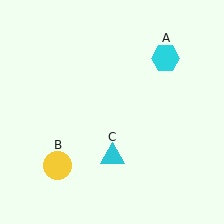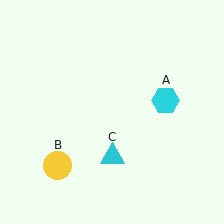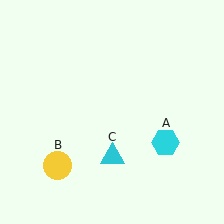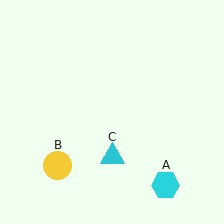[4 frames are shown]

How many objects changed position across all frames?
1 object changed position: cyan hexagon (object A).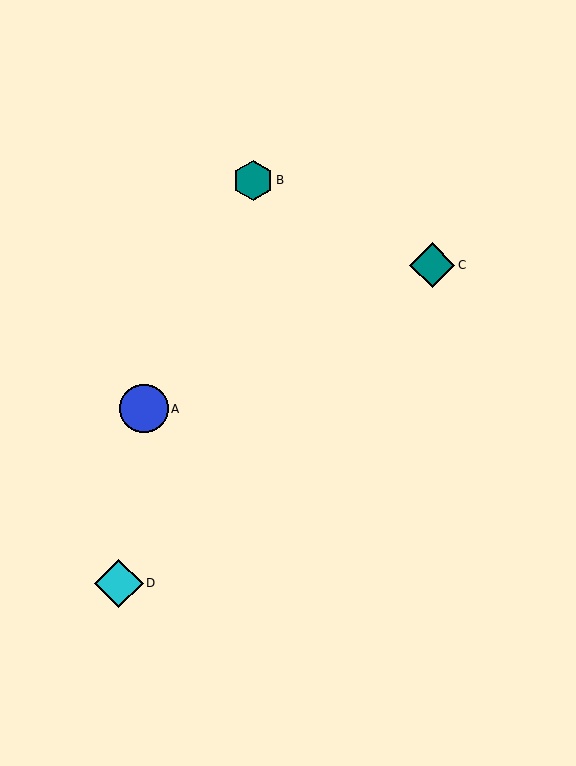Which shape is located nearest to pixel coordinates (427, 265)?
The teal diamond (labeled C) at (432, 265) is nearest to that location.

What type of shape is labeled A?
Shape A is a blue circle.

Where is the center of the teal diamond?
The center of the teal diamond is at (432, 265).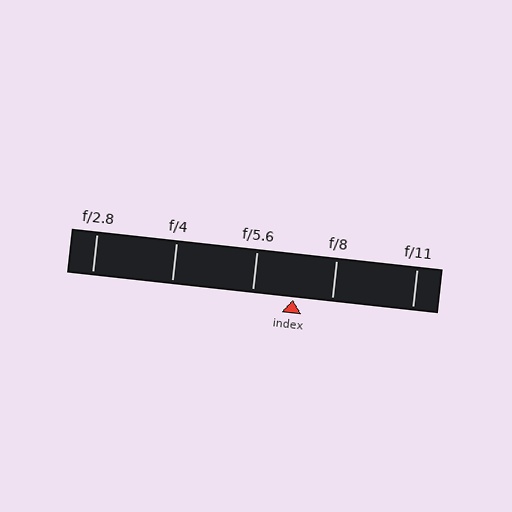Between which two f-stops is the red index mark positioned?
The index mark is between f/5.6 and f/8.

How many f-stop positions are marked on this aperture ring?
There are 5 f-stop positions marked.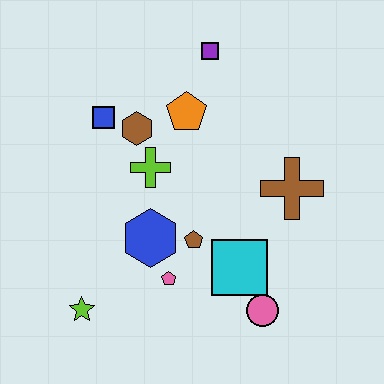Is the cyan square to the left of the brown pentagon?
No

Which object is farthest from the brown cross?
The lime star is farthest from the brown cross.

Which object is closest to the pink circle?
The cyan square is closest to the pink circle.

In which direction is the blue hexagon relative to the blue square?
The blue hexagon is below the blue square.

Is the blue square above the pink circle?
Yes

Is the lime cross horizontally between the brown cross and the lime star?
Yes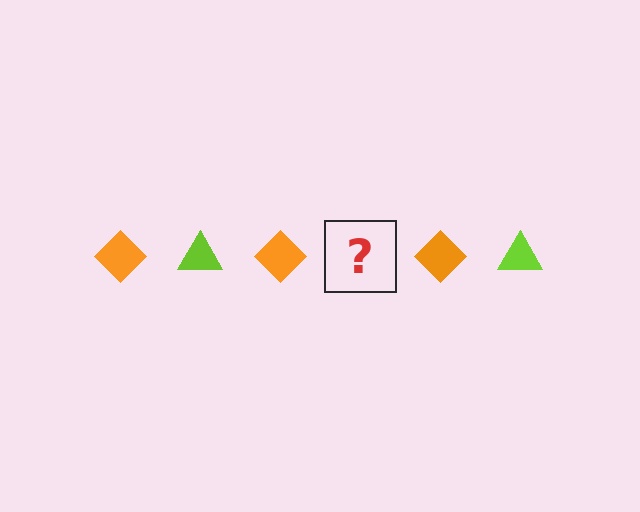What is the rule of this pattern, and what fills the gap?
The rule is that the pattern alternates between orange diamond and lime triangle. The gap should be filled with a lime triangle.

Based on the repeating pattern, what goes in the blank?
The blank should be a lime triangle.